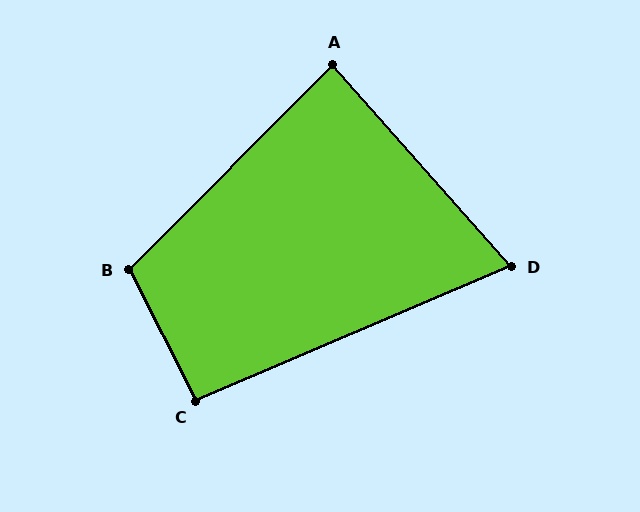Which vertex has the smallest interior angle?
D, at approximately 72 degrees.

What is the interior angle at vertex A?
Approximately 86 degrees (approximately right).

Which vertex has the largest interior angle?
B, at approximately 108 degrees.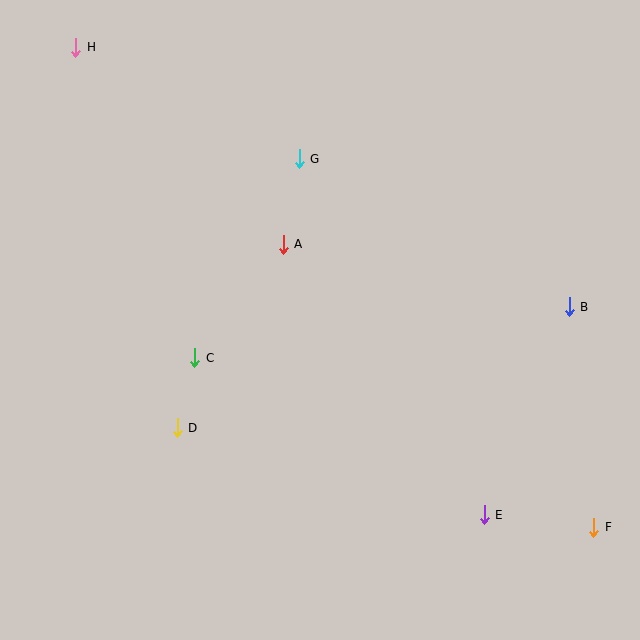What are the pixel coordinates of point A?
Point A is at (283, 244).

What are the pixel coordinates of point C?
Point C is at (195, 358).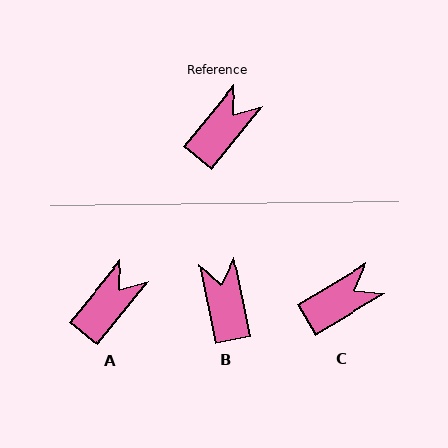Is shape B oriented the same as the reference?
No, it is off by about 51 degrees.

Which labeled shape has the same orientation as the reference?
A.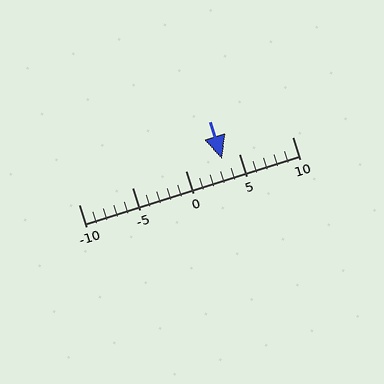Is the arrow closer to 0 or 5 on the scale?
The arrow is closer to 5.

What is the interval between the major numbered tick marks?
The major tick marks are spaced 5 units apart.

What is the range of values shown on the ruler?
The ruler shows values from -10 to 10.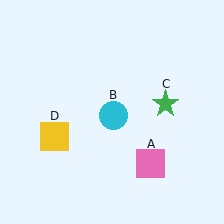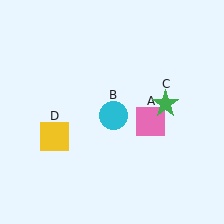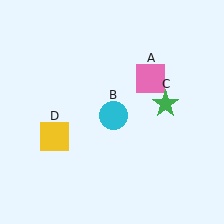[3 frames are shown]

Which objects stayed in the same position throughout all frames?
Cyan circle (object B) and green star (object C) and yellow square (object D) remained stationary.